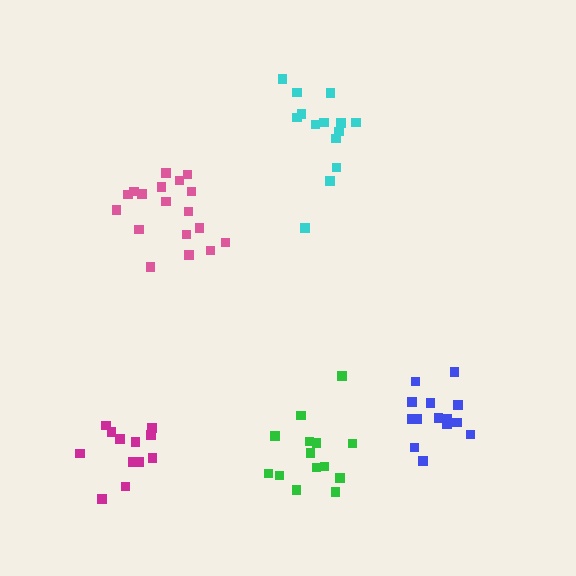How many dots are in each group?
Group 1: 18 dots, Group 2: 14 dots, Group 3: 12 dots, Group 4: 14 dots, Group 5: 15 dots (73 total).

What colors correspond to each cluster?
The clusters are colored: pink, green, magenta, blue, cyan.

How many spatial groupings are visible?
There are 5 spatial groupings.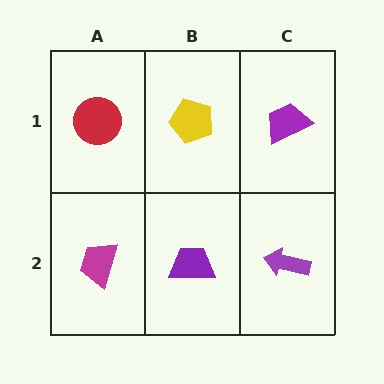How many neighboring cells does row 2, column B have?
3.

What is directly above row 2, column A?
A red circle.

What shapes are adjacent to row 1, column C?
A purple arrow (row 2, column C), a yellow pentagon (row 1, column B).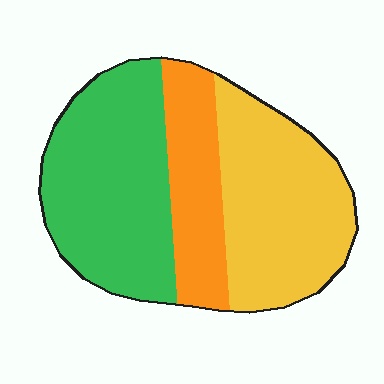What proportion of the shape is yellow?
Yellow takes up about three eighths (3/8) of the shape.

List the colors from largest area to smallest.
From largest to smallest: green, yellow, orange.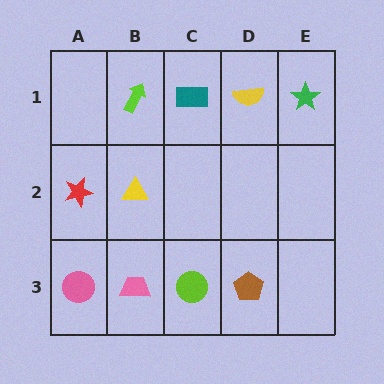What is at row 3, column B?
A pink trapezoid.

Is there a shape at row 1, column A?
No, that cell is empty.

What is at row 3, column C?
A lime circle.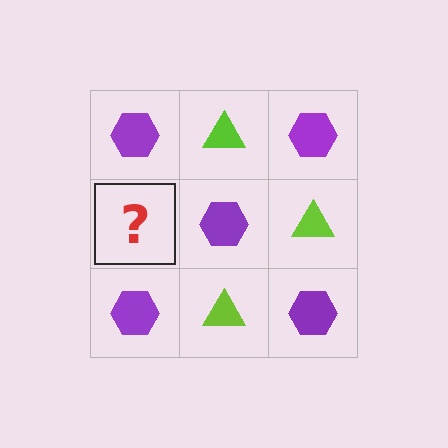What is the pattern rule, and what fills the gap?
The rule is that it alternates purple hexagon and lime triangle in a checkerboard pattern. The gap should be filled with a lime triangle.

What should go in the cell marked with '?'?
The missing cell should contain a lime triangle.